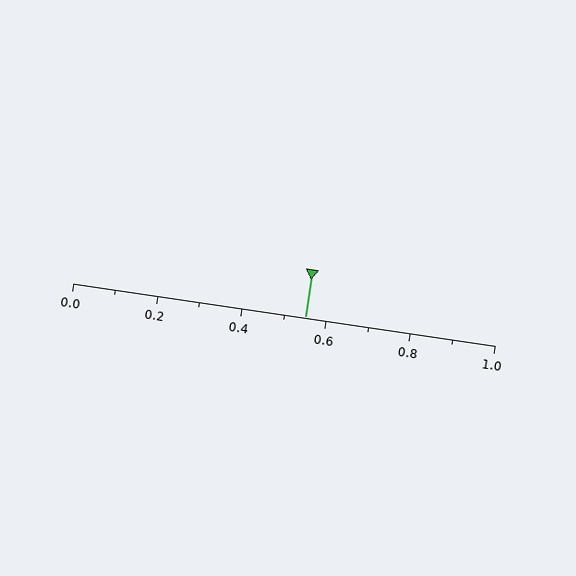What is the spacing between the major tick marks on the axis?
The major ticks are spaced 0.2 apart.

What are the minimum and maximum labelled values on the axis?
The axis runs from 0.0 to 1.0.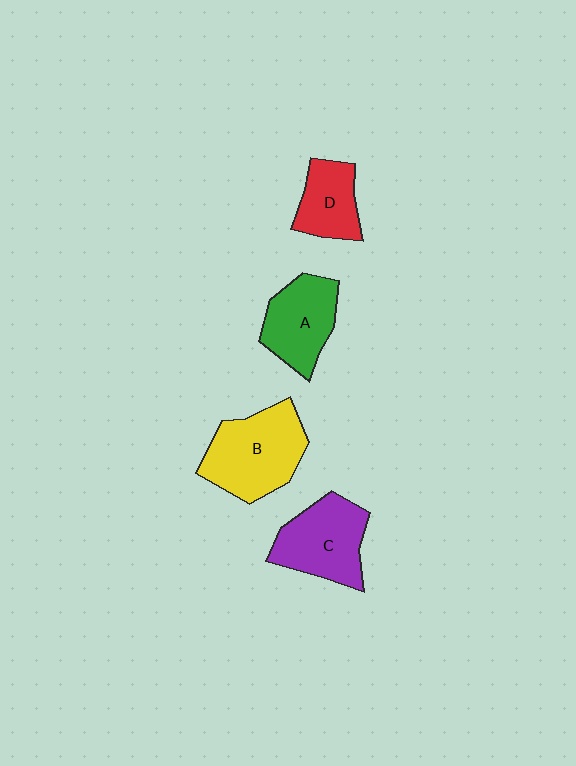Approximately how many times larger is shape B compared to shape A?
Approximately 1.3 times.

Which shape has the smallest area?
Shape D (red).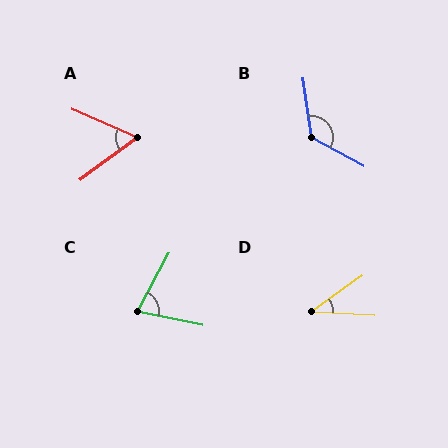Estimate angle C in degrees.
Approximately 73 degrees.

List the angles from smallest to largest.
D (39°), A (60°), C (73°), B (127°).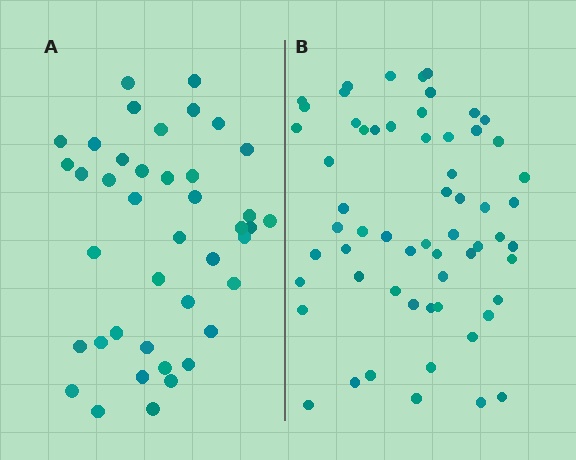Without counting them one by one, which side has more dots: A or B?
Region B (the right region) has more dots.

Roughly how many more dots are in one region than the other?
Region B has approximately 20 more dots than region A.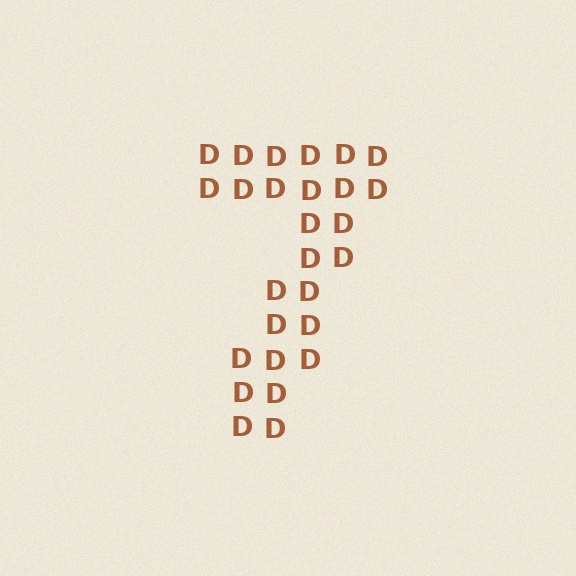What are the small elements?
The small elements are letter D's.